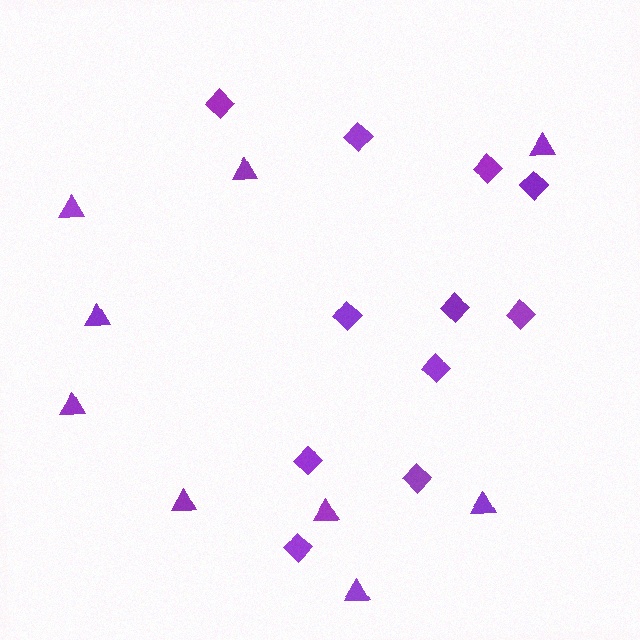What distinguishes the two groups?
There are 2 groups: one group of triangles (9) and one group of diamonds (11).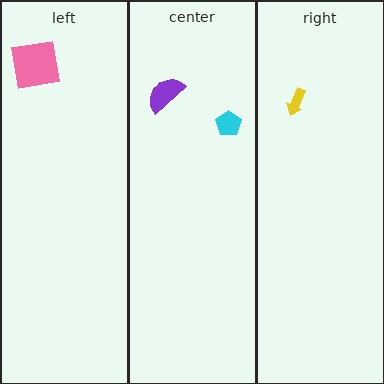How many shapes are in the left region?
1.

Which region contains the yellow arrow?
The right region.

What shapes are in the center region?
The purple semicircle, the cyan pentagon.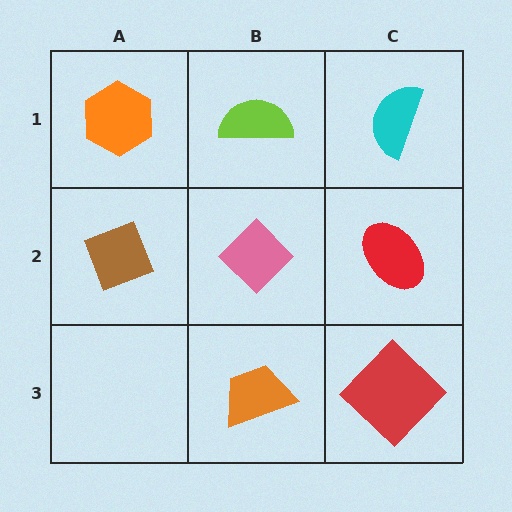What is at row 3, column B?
An orange trapezoid.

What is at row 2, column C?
A red ellipse.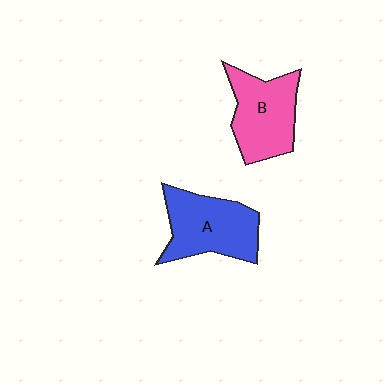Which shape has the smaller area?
Shape B (pink).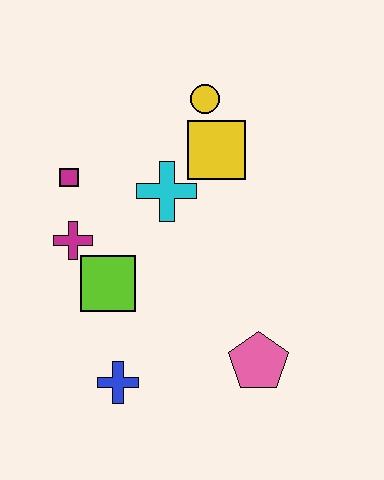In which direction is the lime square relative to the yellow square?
The lime square is below the yellow square.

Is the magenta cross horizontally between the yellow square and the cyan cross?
No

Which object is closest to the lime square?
The magenta cross is closest to the lime square.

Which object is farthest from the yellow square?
The blue cross is farthest from the yellow square.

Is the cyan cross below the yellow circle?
Yes